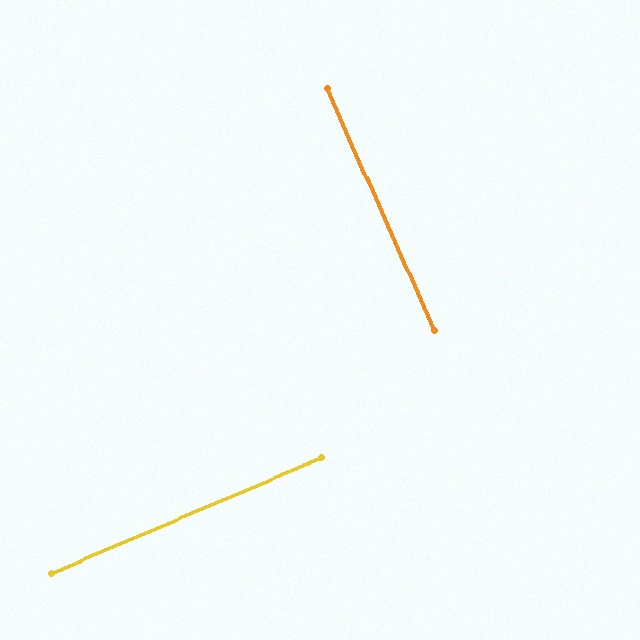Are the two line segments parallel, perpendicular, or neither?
Perpendicular — they meet at approximately 89°.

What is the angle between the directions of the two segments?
Approximately 89 degrees.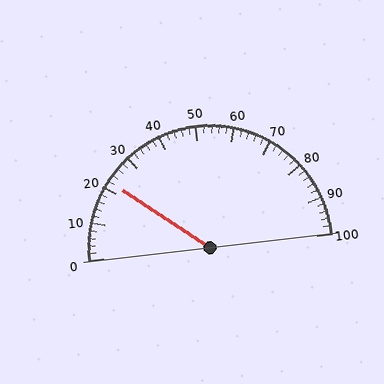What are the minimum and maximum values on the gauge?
The gauge ranges from 0 to 100.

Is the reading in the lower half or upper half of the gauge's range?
The reading is in the lower half of the range (0 to 100).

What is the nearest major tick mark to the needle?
The nearest major tick mark is 20.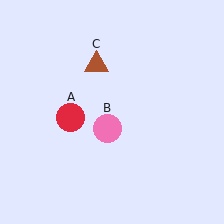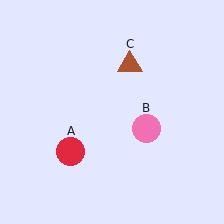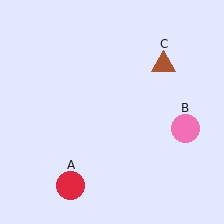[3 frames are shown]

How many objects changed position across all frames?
3 objects changed position: red circle (object A), pink circle (object B), brown triangle (object C).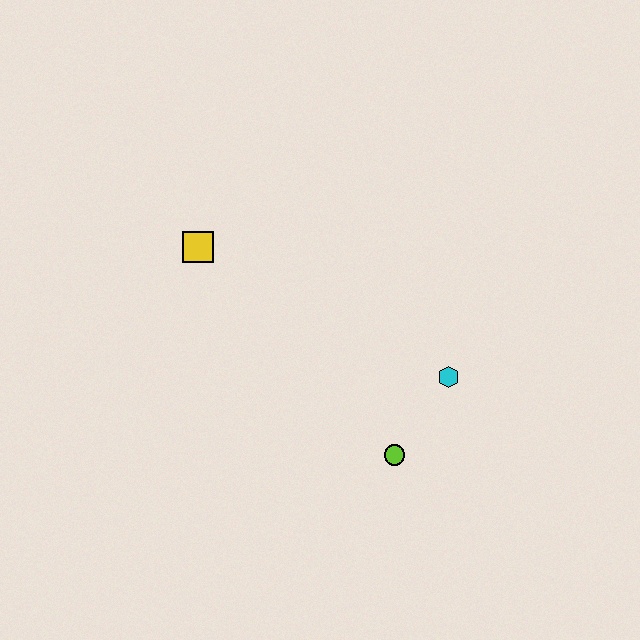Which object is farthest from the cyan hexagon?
The yellow square is farthest from the cyan hexagon.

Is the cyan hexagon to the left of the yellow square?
No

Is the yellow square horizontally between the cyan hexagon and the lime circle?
No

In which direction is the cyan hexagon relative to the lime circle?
The cyan hexagon is above the lime circle.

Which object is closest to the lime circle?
The cyan hexagon is closest to the lime circle.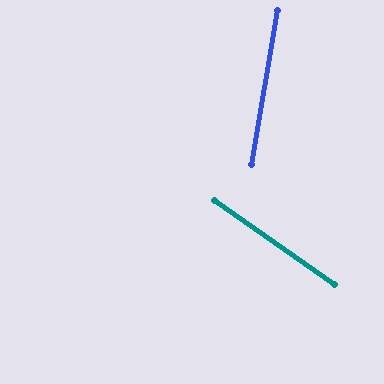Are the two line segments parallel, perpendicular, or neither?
Neither parallel nor perpendicular — they differ by about 65°.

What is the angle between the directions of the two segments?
Approximately 65 degrees.